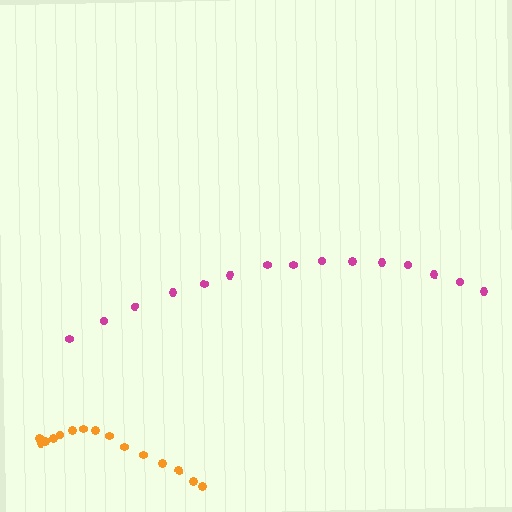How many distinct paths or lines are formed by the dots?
There are 2 distinct paths.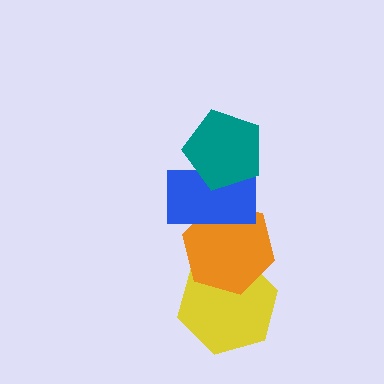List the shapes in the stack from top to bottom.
From top to bottom: the teal pentagon, the blue rectangle, the orange hexagon, the yellow hexagon.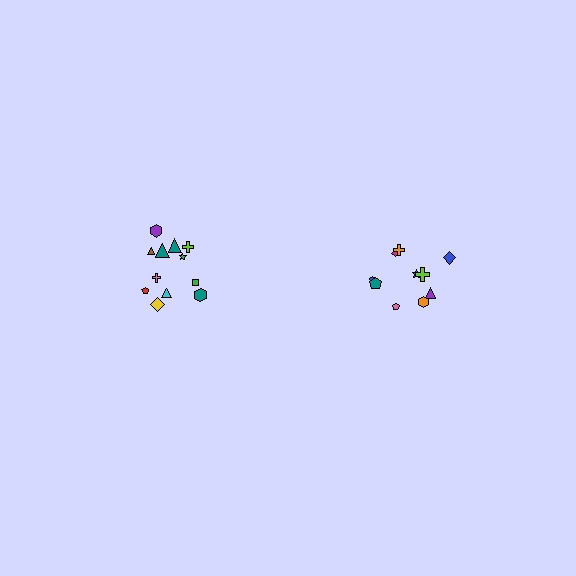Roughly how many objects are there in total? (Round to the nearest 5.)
Roughly 20 objects in total.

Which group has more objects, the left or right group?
The left group.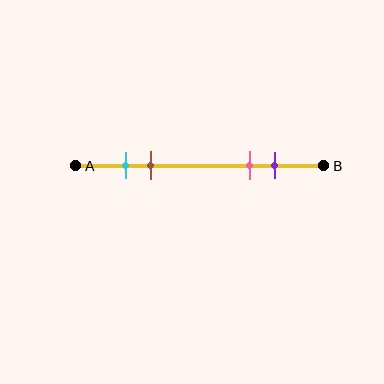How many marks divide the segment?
There are 4 marks dividing the segment.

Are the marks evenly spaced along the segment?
No, the marks are not evenly spaced.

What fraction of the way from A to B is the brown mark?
The brown mark is approximately 30% (0.3) of the way from A to B.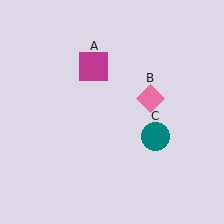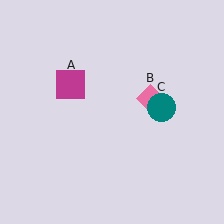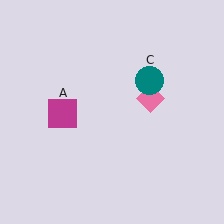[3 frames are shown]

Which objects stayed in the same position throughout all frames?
Pink diamond (object B) remained stationary.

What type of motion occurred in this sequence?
The magenta square (object A), teal circle (object C) rotated counterclockwise around the center of the scene.